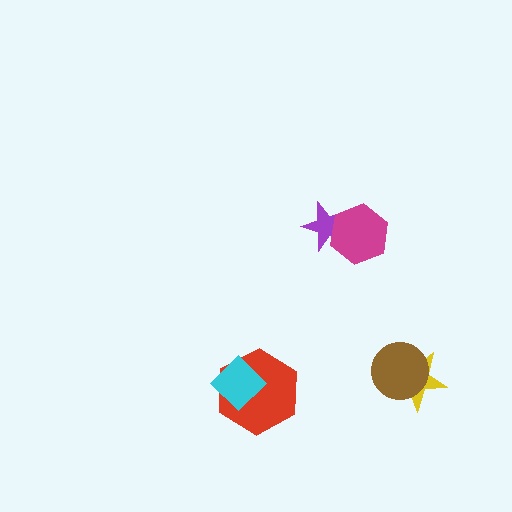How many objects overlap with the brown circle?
1 object overlaps with the brown circle.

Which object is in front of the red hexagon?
The cyan diamond is in front of the red hexagon.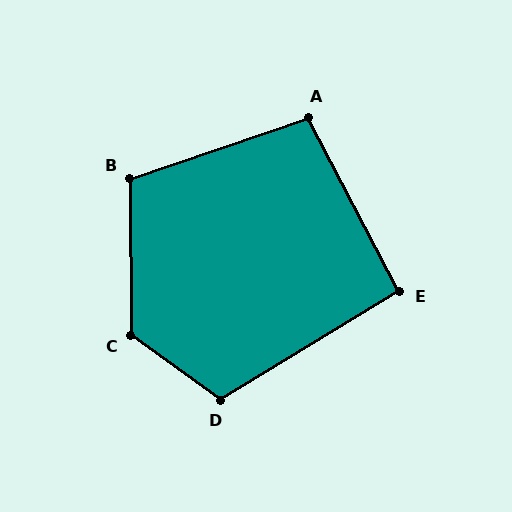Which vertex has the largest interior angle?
C, at approximately 126 degrees.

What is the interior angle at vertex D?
Approximately 113 degrees (obtuse).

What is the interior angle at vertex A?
Approximately 99 degrees (obtuse).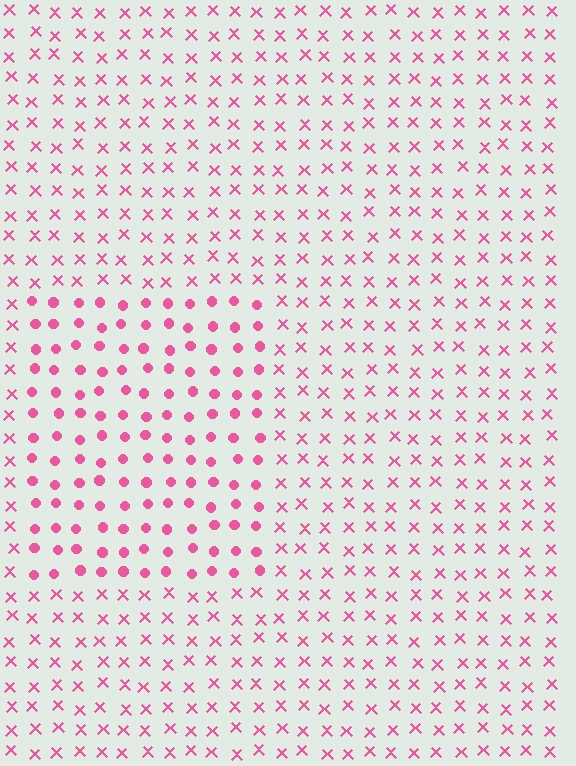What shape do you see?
I see a rectangle.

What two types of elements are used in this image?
The image uses circles inside the rectangle region and X marks outside it.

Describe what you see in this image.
The image is filled with small pink elements arranged in a uniform grid. A rectangle-shaped region contains circles, while the surrounding area contains X marks. The boundary is defined purely by the change in element shape.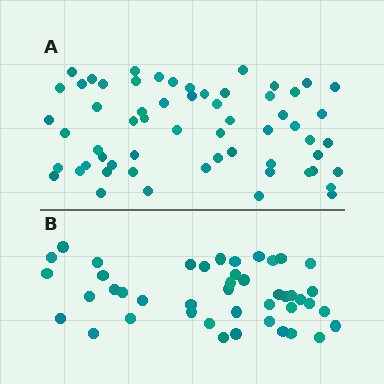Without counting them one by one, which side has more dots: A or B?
Region A (the top region) has more dots.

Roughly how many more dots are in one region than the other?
Region A has approximately 15 more dots than region B.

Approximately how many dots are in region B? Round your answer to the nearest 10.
About 40 dots. (The exact count is 44, which rounds to 40.)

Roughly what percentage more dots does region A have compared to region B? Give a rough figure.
About 35% more.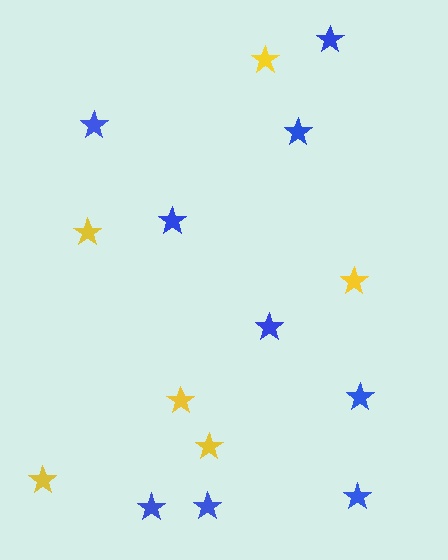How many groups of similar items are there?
There are 2 groups: one group of blue stars (9) and one group of yellow stars (6).